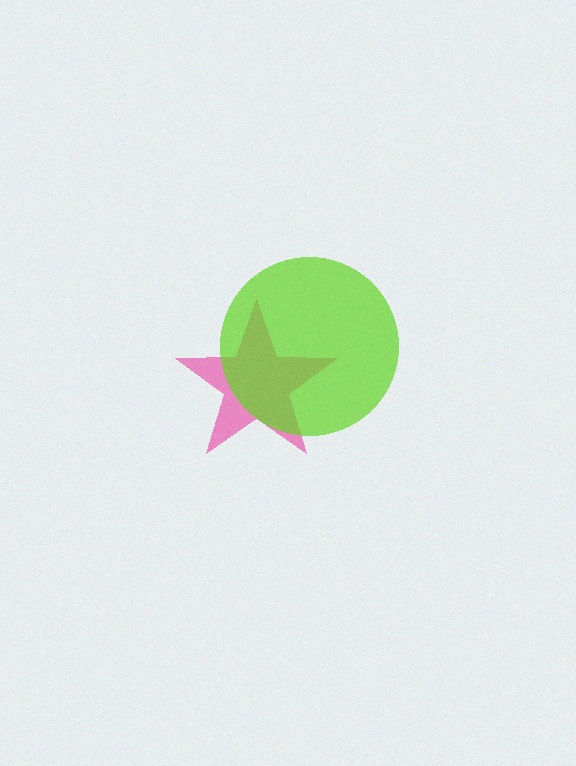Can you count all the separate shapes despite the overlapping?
Yes, there are 2 separate shapes.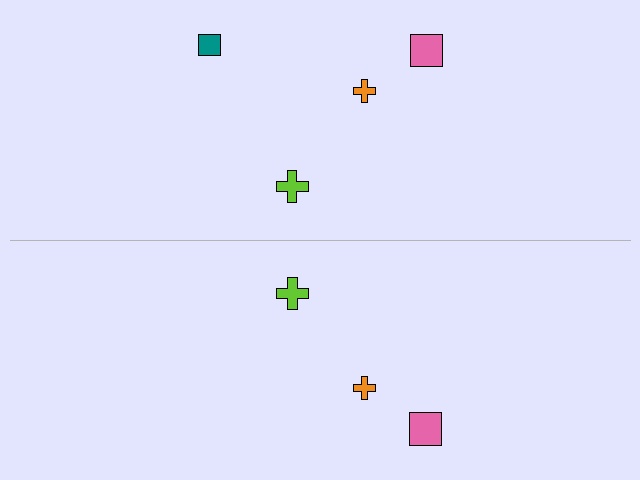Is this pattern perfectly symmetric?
No, the pattern is not perfectly symmetric. A teal square is missing from the bottom side.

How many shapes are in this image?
There are 7 shapes in this image.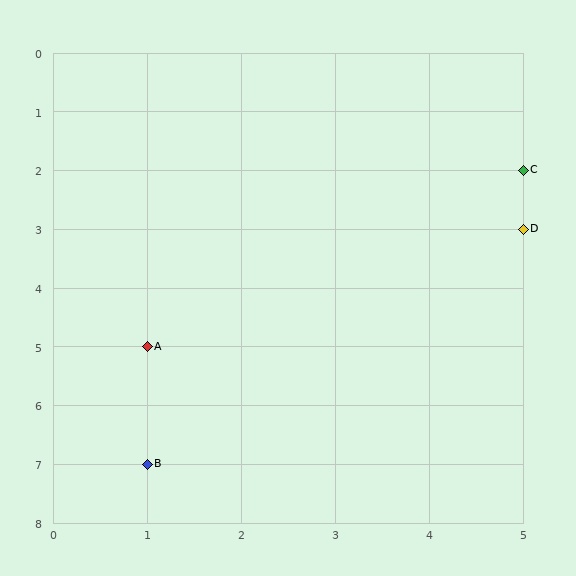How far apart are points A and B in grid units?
Points A and B are 2 rows apart.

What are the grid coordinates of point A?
Point A is at grid coordinates (1, 5).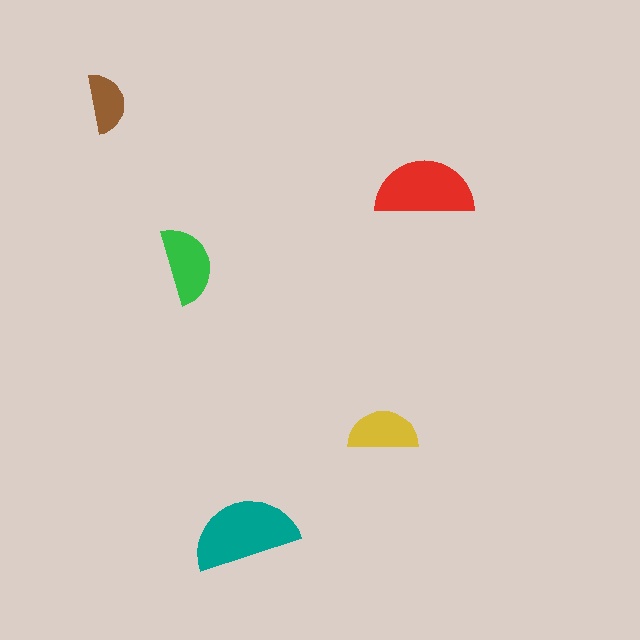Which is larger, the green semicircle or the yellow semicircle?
The green one.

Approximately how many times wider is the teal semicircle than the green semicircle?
About 1.5 times wider.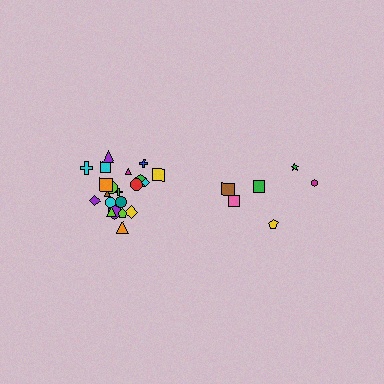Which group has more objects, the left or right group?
The left group.